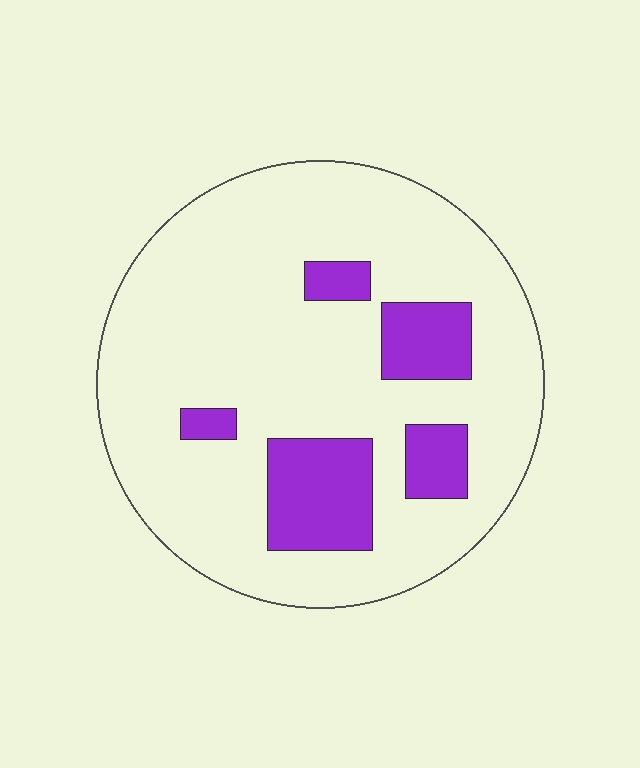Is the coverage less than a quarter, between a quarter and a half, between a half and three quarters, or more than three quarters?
Less than a quarter.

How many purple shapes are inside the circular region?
5.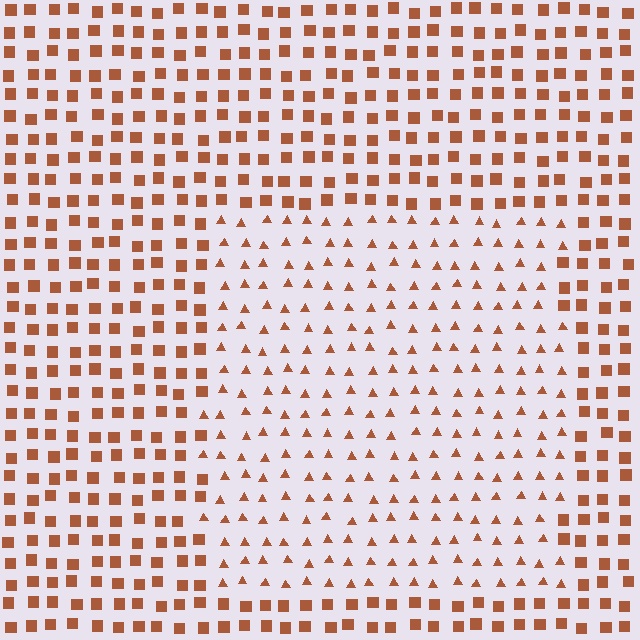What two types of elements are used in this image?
The image uses triangles inside the rectangle region and squares outside it.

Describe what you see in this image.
The image is filled with small brown elements arranged in a uniform grid. A rectangle-shaped region contains triangles, while the surrounding area contains squares. The boundary is defined purely by the change in element shape.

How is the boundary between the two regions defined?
The boundary is defined by a change in element shape: triangles inside vs. squares outside. All elements share the same color and spacing.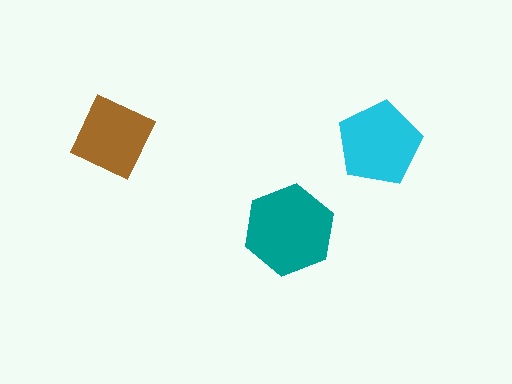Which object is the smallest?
The brown diamond.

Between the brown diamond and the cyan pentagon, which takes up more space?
The cyan pentagon.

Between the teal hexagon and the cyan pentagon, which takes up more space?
The teal hexagon.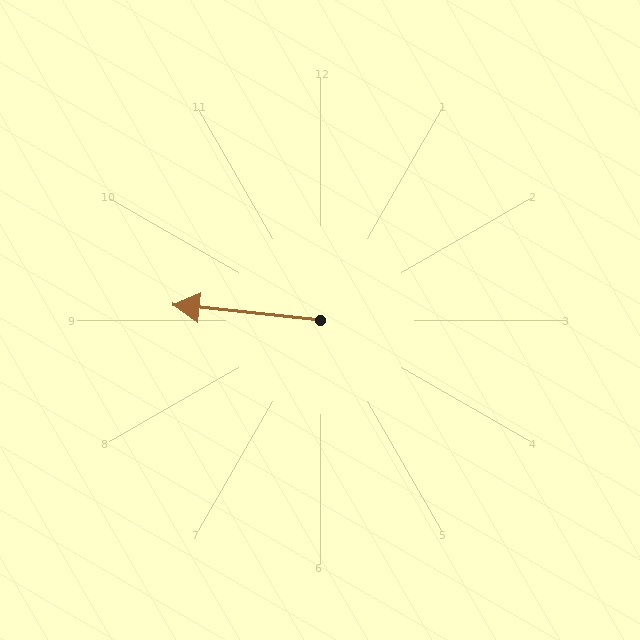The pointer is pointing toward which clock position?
Roughly 9 o'clock.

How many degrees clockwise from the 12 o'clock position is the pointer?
Approximately 276 degrees.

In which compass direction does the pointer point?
West.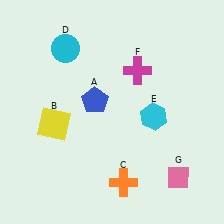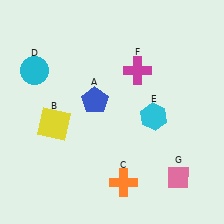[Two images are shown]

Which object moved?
The cyan circle (D) moved left.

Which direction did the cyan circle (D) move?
The cyan circle (D) moved left.